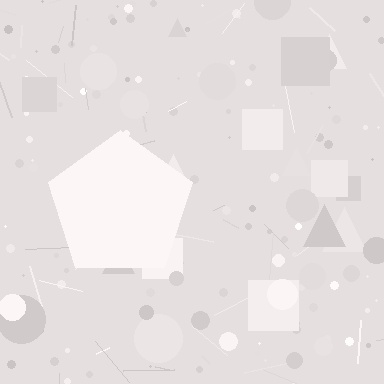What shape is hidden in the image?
A pentagon is hidden in the image.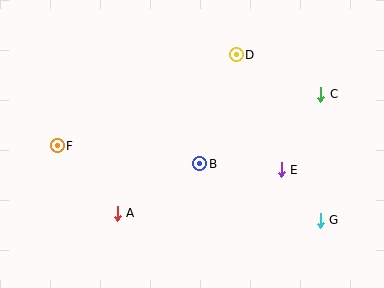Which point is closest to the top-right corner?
Point C is closest to the top-right corner.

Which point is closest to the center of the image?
Point B at (200, 164) is closest to the center.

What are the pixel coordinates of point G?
Point G is at (320, 220).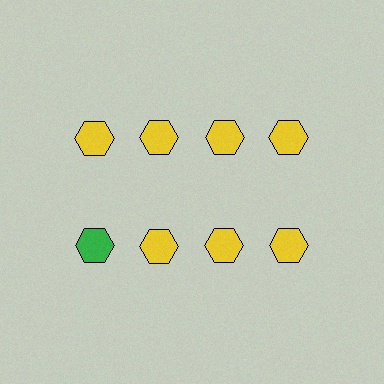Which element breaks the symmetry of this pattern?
The green hexagon in the second row, leftmost column breaks the symmetry. All other shapes are yellow hexagons.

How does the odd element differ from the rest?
It has a different color: green instead of yellow.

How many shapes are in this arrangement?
There are 8 shapes arranged in a grid pattern.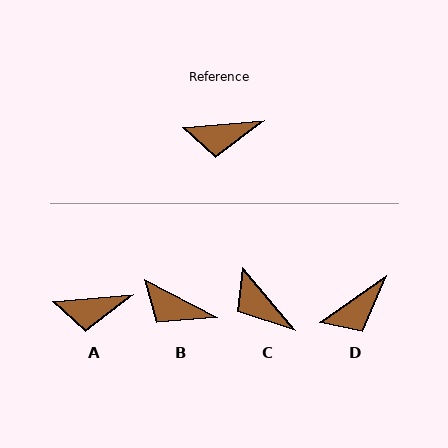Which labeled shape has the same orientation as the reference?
A.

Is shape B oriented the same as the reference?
No, it is off by about 32 degrees.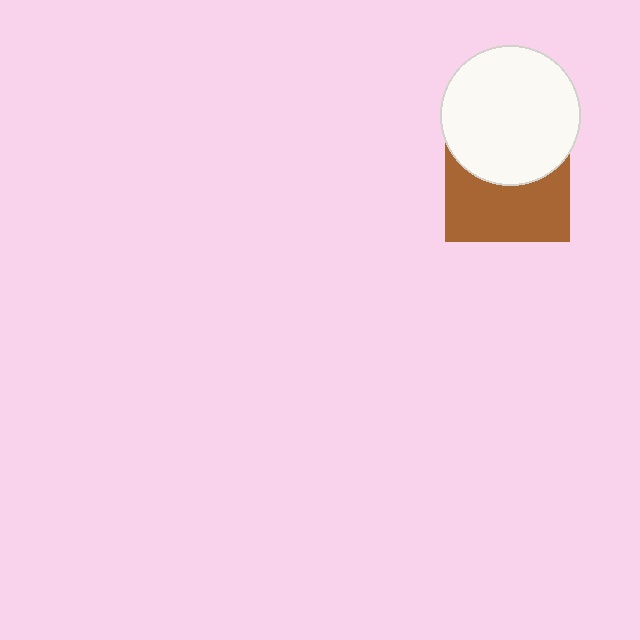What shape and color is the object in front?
The object in front is a white circle.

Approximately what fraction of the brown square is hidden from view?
Roughly 47% of the brown square is hidden behind the white circle.